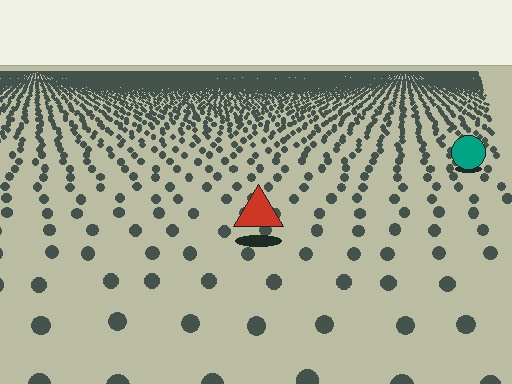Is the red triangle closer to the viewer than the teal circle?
Yes. The red triangle is closer — you can tell from the texture gradient: the ground texture is coarser near it.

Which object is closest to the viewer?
The red triangle is closest. The texture marks near it are larger and more spread out.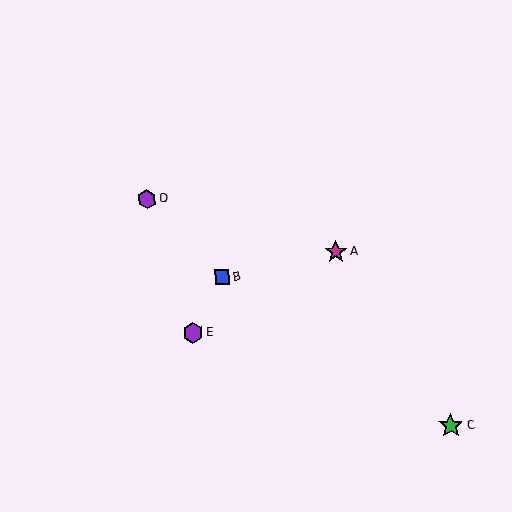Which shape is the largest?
The green star (labeled C) is the largest.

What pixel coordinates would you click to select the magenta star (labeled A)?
Click at (336, 252) to select the magenta star A.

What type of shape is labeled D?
Shape D is a purple hexagon.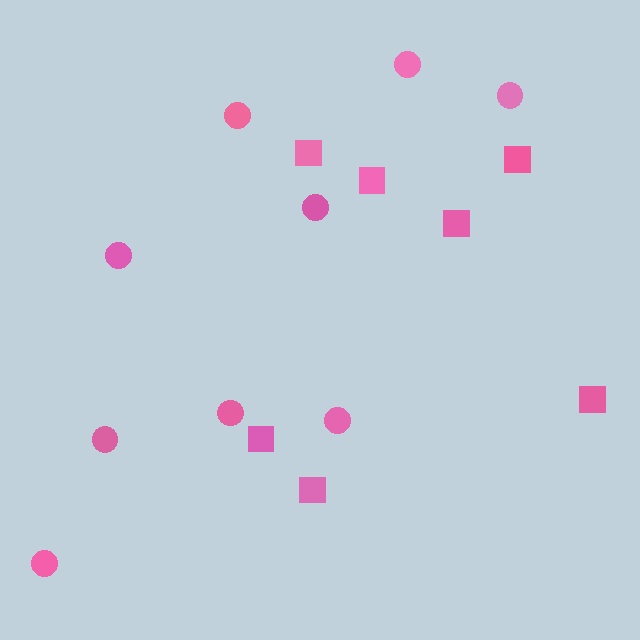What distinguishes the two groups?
There are 2 groups: one group of squares (7) and one group of circles (9).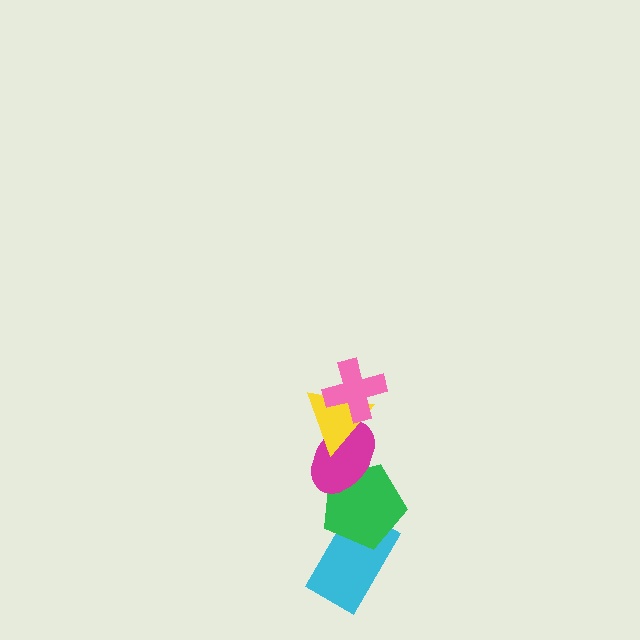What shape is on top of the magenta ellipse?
The yellow triangle is on top of the magenta ellipse.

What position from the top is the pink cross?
The pink cross is 1st from the top.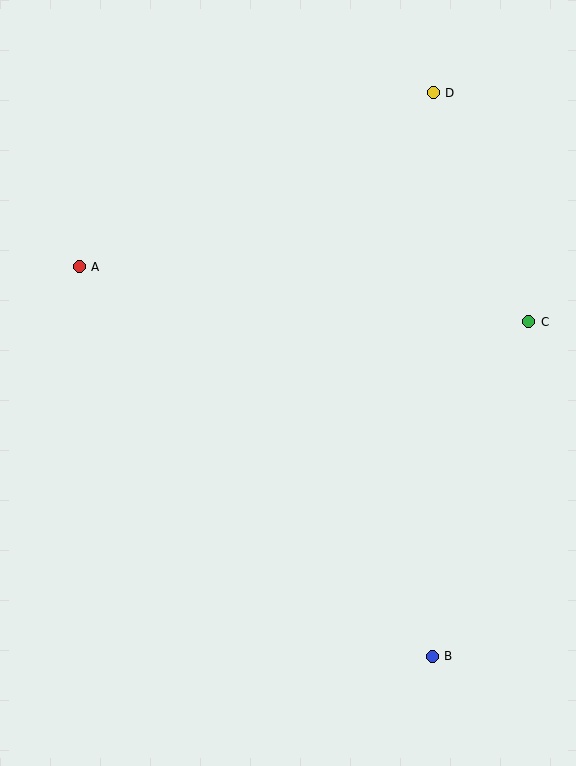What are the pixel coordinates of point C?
Point C is at (529, 322).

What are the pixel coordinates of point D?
Point D is at (433, 93).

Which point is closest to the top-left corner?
Point A is closest to the top-left corner.